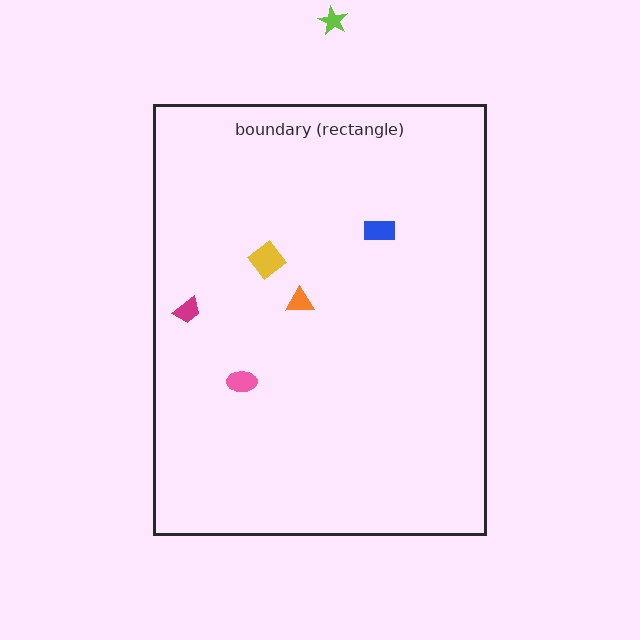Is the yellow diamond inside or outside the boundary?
Inside.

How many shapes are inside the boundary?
5 inside, 1 outside.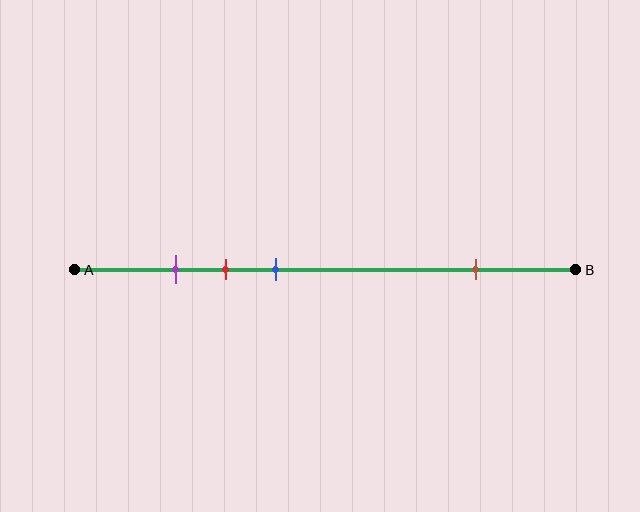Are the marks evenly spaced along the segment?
No, the marks are not evenly spaced.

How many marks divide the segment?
There are 4 marks dividing the segment.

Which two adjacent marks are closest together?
The purple and red marks are the closest adjacent pair.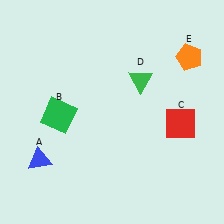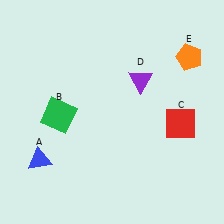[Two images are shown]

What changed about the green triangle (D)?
In Image 1, D is green. In Image 2, it changed to purple.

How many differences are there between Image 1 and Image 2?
There is 1 difference between the two images.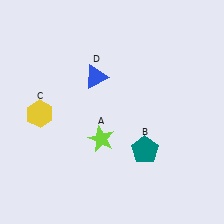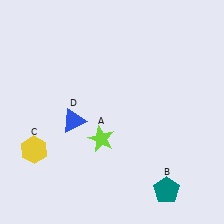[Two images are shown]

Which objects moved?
The objects that moved are: the teal pentagon (B), the yellow hexagon (C), the blue triangle (D).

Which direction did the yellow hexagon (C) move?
The yellow hexagon (C) moved down.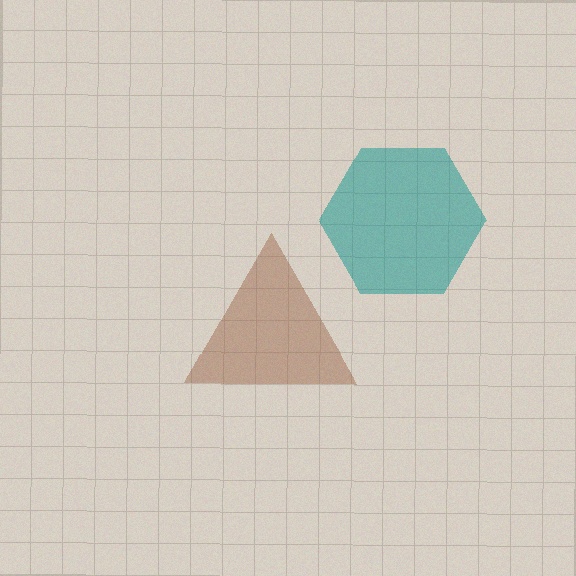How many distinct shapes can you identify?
There are 2 distinct shapes: a teal hexagon, a brown triangle.